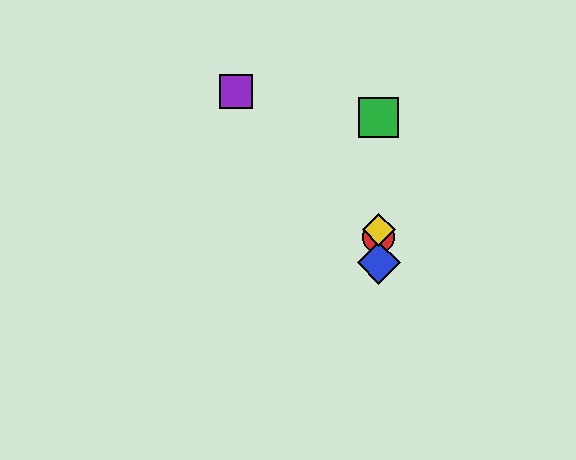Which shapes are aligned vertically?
The red circle, the blue diamond, the green square, the yellow diamond are aligned vertically.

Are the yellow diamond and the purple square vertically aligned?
No, the yellow diamond is at x≈379 and the purple square is at x≈236.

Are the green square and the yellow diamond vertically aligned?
Yes, both are at x≈379.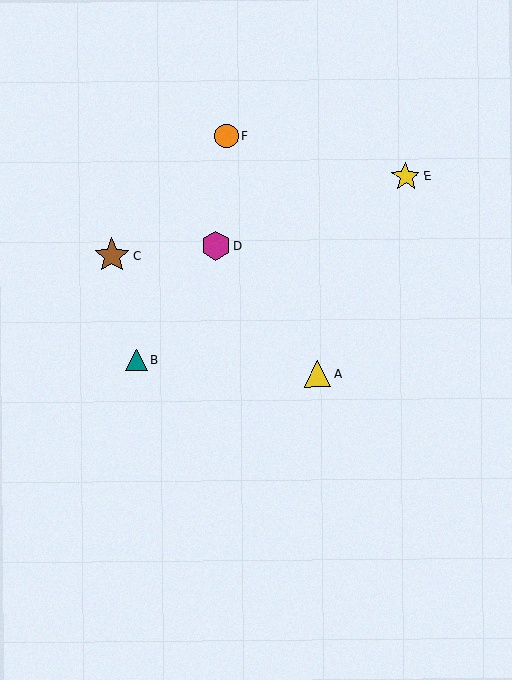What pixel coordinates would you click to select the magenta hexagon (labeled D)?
Click at (216, 246) to select the magenta hexagon D.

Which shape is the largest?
The brown star (labeled C) is the largest.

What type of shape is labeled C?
Shape C is a brown star.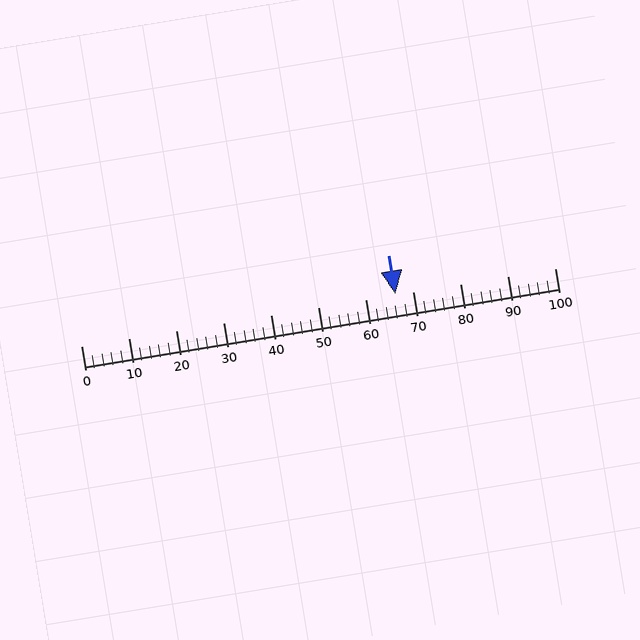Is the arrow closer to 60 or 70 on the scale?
The arrow is closer to 70.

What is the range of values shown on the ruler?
The ruler shows values from 0 to 100.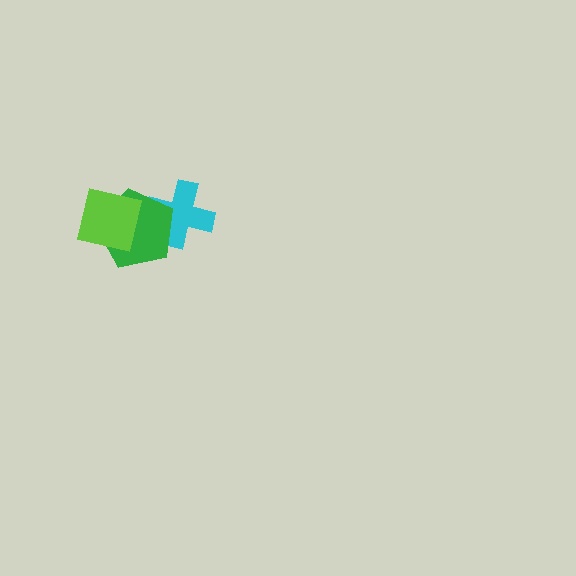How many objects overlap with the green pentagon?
2 objects overlap with the green pentagon.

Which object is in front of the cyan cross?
The green pentagon is in front of the cyan cross.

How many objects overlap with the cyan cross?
1 object overlaps with the cyan cross.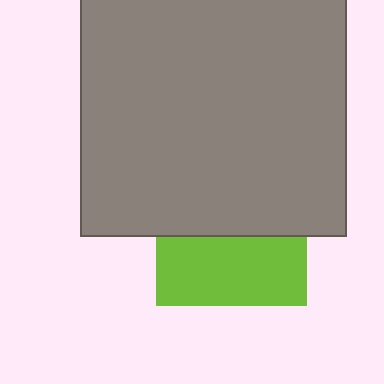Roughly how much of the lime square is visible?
A small part of it is visible (roughly 45%).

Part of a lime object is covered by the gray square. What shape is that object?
It is a square.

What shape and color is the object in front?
The object in front is a gray square.